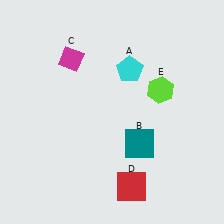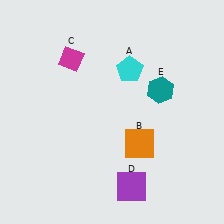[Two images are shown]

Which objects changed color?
B changed from teal to orange. D changed from red to purple. E changed from lime to teal.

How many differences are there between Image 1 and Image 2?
There are 3 differences between the two images.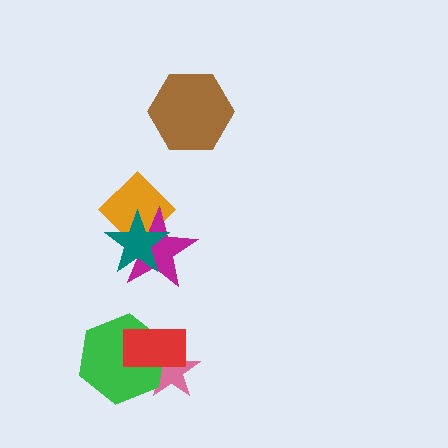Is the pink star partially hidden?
Yes, it is partially covered by another shape.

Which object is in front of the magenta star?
The teal star is in front of the magenta star.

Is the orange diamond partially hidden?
Yes, it is partially covered by another shape.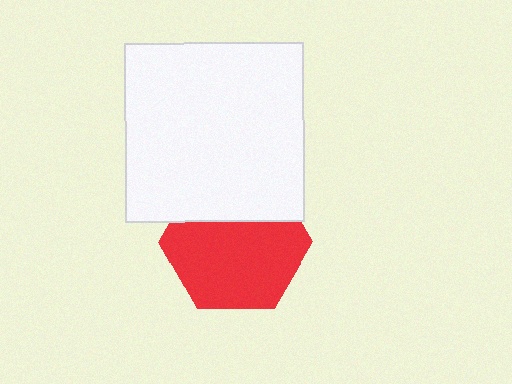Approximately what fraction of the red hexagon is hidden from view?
Roughly 31% of the red hexagon is hidden behind the white square.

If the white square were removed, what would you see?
You would see the complete red hexagon.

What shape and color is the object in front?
The object in front is a white square.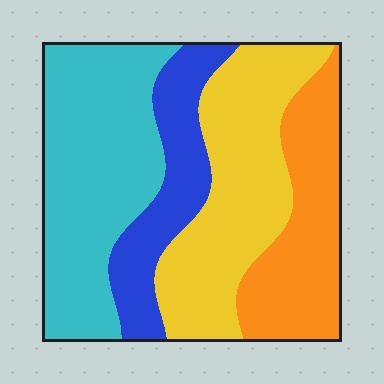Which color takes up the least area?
Blue, at roughly 15%.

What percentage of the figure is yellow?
Yellow covers 29% of the figure.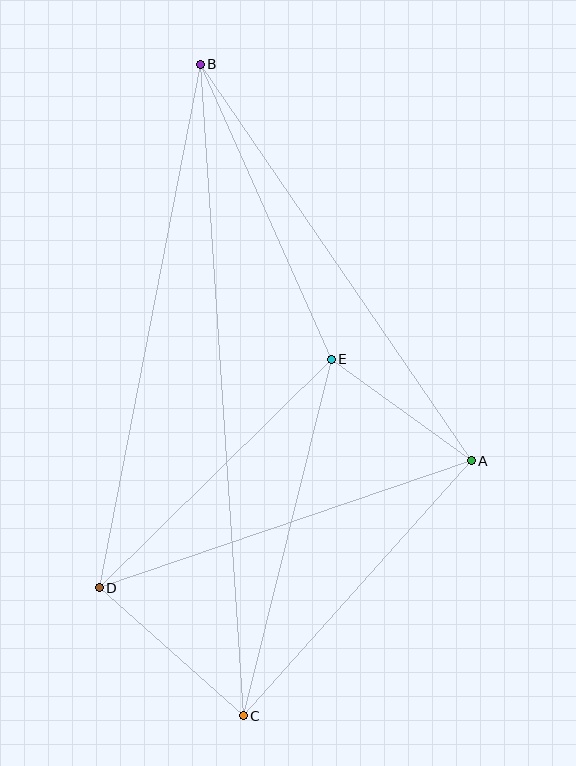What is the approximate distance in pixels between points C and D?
The distance between C and D is approximately 193 pixels.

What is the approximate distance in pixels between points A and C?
The distance between A and C is approximately 342 pixels.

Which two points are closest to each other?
Points A and E are closest to each other.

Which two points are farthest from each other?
Points B and C are farthest from each other.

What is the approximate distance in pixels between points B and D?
The distance between B and D is approximately 533 pixels.